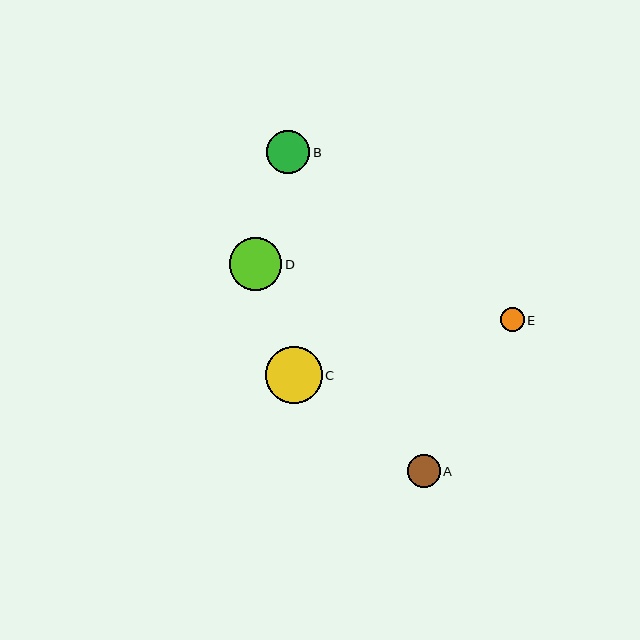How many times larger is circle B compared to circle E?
Circle B is approximately 1.8 times the size of circle E.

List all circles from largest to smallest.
From largest to smallest: C, D, B, A, E.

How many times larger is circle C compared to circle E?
Circle C is approximately 2.4 times the size of circle E.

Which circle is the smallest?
Circle E is the smallest with a size of approximately 24 pixels.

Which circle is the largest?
Circle C is the largest with a size of approximately 56 pixels.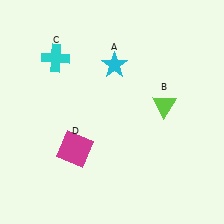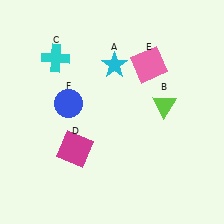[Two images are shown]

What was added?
A pink square (E), a blue circle (F) were added in Image 2.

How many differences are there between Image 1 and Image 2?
There are 2 differences between the two images.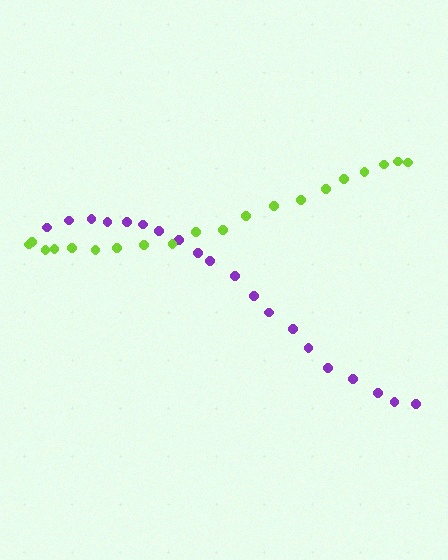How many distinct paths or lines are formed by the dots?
There are 2 distinct paths.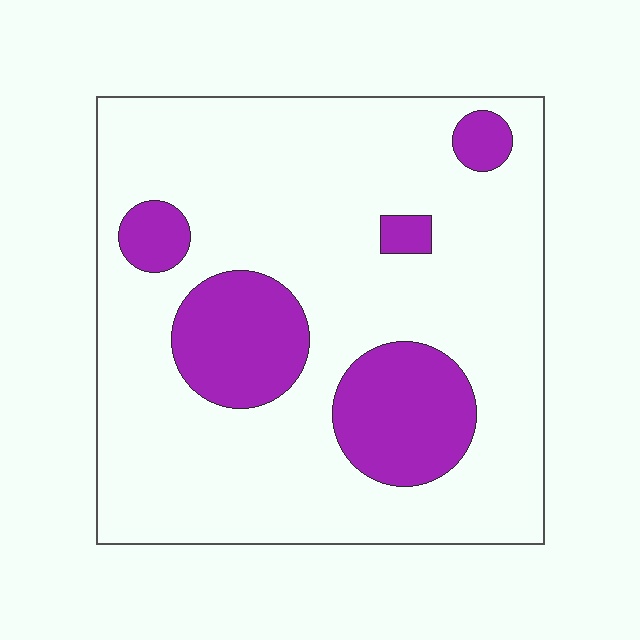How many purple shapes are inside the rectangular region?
5.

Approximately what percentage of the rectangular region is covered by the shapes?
Approximately 20%.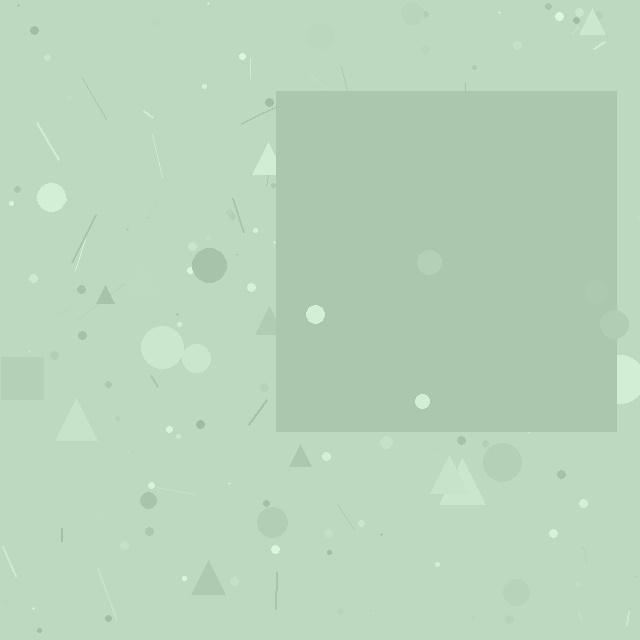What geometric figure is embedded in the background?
A square is embedded in the background.